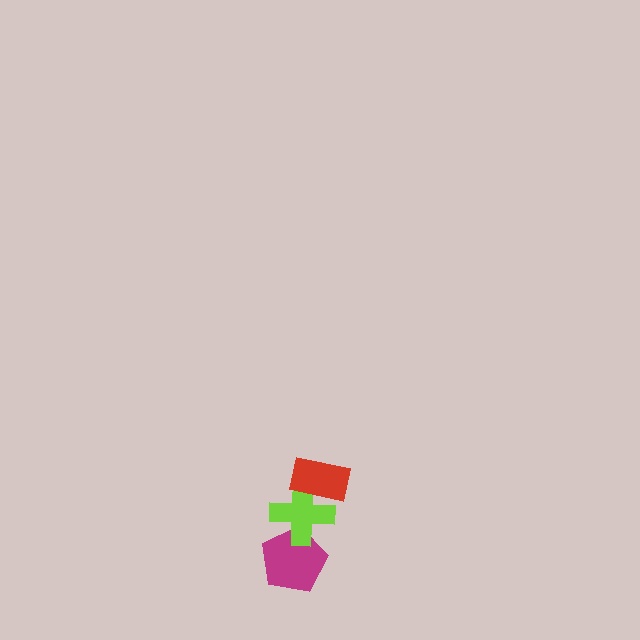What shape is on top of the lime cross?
The red rectangle is on top of the lime cross.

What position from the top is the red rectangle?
The red rectangle is 1st from the top.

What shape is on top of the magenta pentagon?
The lime cross is on top of the magenta pentagon.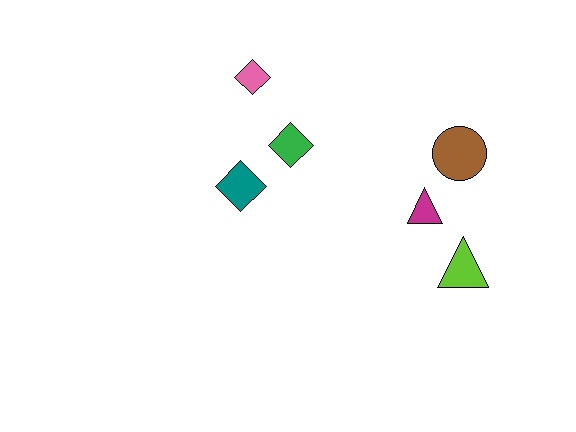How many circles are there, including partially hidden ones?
There is 1 circle.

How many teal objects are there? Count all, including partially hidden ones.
There is 1 teal object.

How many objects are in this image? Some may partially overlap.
There are 6 objects.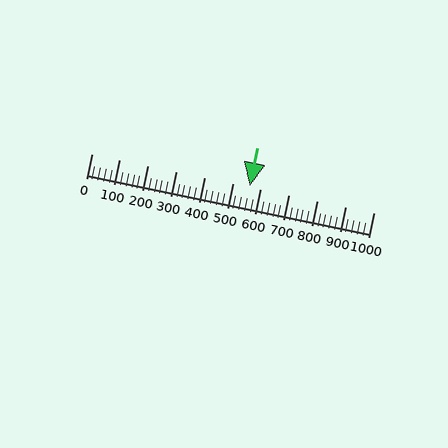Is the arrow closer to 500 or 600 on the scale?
The arrow is closer to 600.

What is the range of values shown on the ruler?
The ruler shows values from 0 to 1000.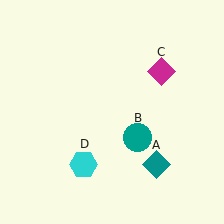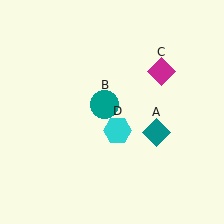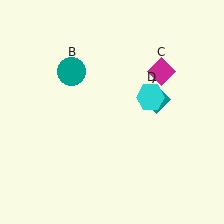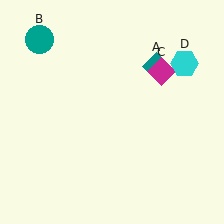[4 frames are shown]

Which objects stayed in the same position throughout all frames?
Magenta diamond (object C) remained stationary.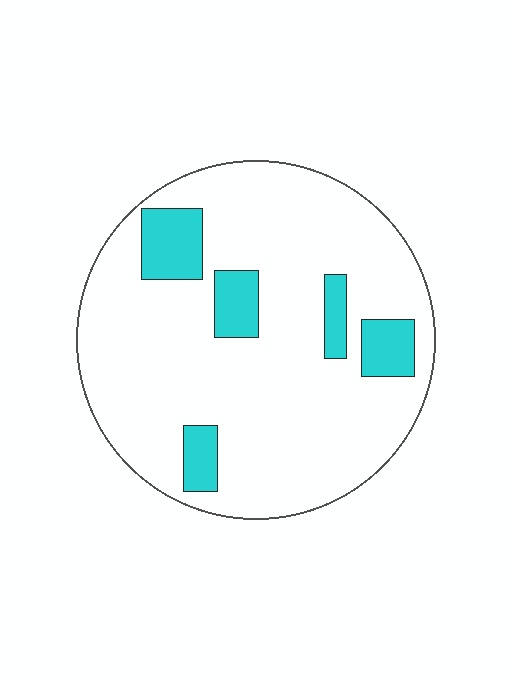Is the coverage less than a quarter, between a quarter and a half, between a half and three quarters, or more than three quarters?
Less than a quarter.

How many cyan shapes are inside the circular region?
5.